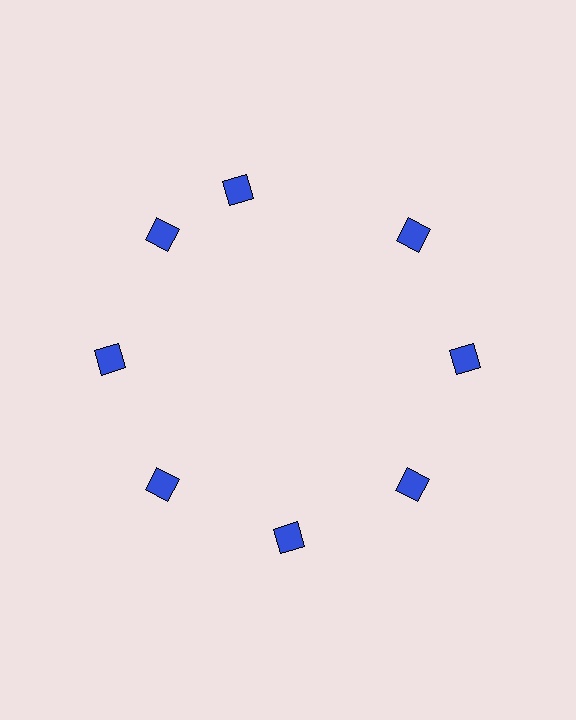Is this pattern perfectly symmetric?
No. The 8 blue diamonds are arranged in a ring, but one element near the 12 o'clock position is rotated out of alignment along the ring, breaking the 8-fold rotational symmetry.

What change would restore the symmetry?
The symmetry would be restored by rotating it back into even spacing with its neighbors so that all 8 diamonds sit at equal angles and equal distance from the center.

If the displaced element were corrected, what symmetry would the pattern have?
It would have 8-fold rotational symmetry — the pattern would map onto itself every 45 degrees.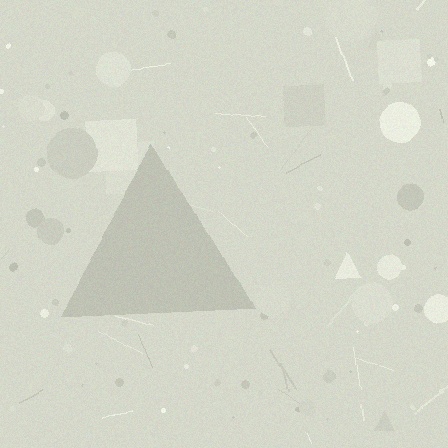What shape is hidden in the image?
A triangle is hidden in the image.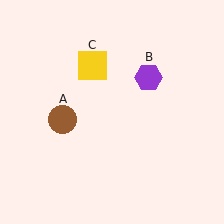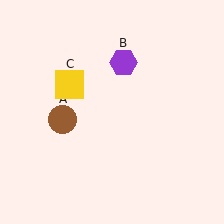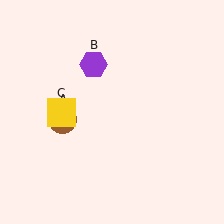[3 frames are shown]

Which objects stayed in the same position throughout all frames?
Brown circle (object A) remained stationary.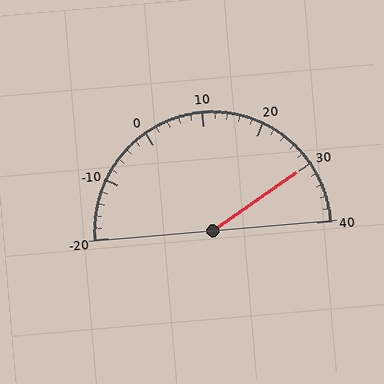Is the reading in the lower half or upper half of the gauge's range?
The reading is in the upper half of the range (-20 to 40).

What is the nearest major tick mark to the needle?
The nearest major tick mark is 30.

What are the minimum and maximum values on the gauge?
The gauge ranges from -20 to 40.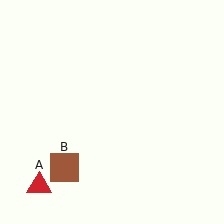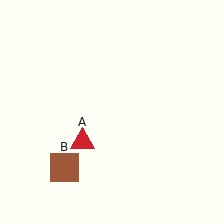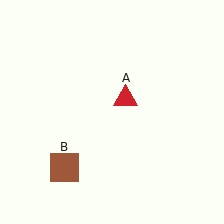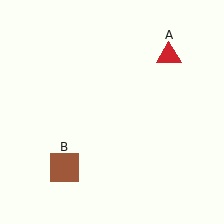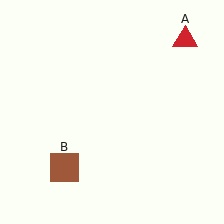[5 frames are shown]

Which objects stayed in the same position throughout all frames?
Brown square (object B) remained stationary.